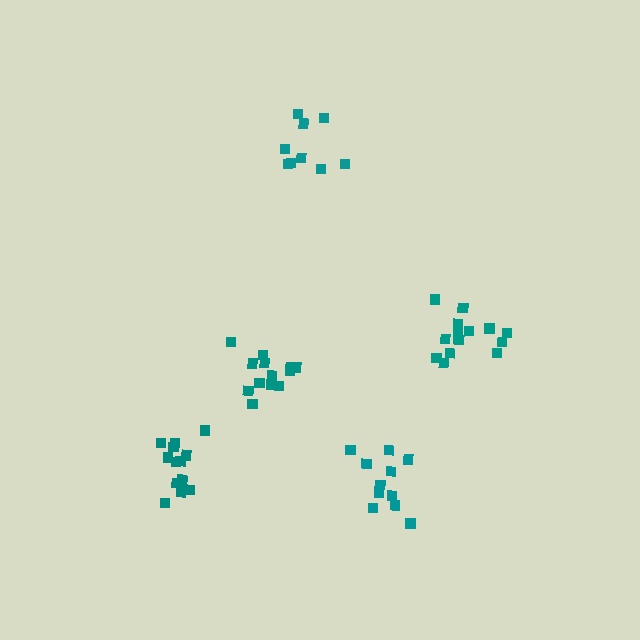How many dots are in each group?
Group 1: 15 dots, Group 2: 14 dots, Group 3: 11 dots, Group 4: 13 dots, Group 5: 9 dots (62 total).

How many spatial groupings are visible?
There are 5 spatial groupings.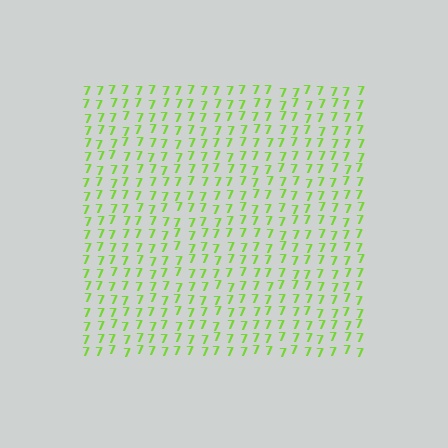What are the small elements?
The small elements are digit 7's.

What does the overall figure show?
The overall figure shows a square.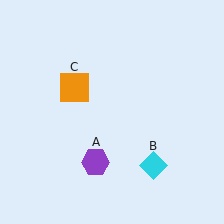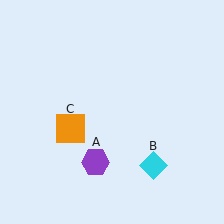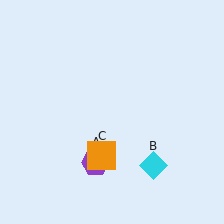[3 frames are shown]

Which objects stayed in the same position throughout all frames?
Purple hexagon (object A) and cyan diamond (object B) remained stationary.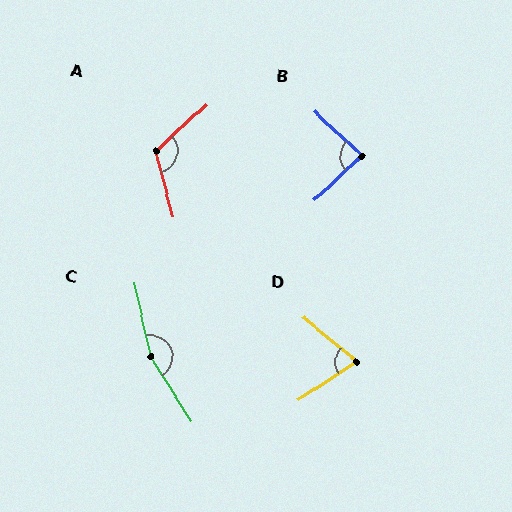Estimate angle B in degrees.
Approximately 86 degrees.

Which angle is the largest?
C, at approximately 160 degrees.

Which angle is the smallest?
D, at approximately 73 degrees.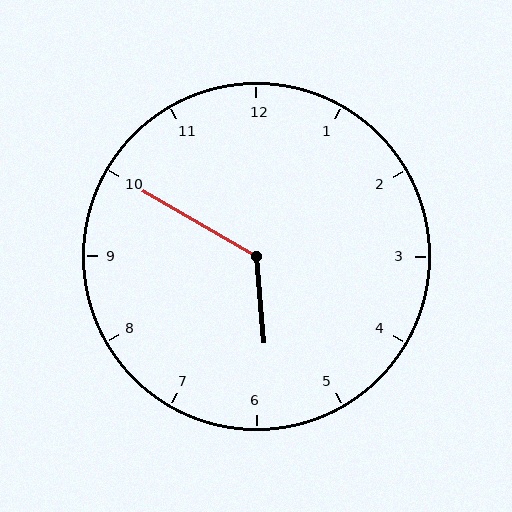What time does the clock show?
5:50.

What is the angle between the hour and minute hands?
Approximately 125 degrees.